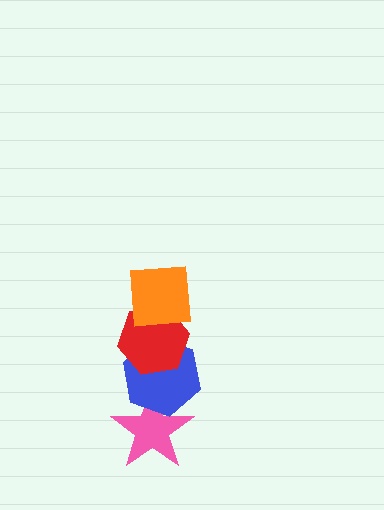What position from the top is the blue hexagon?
The blue hexagon is 3rd from the top.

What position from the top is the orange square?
The orange square is 1st from the top.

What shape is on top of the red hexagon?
The orange square is on top of the red hexagon.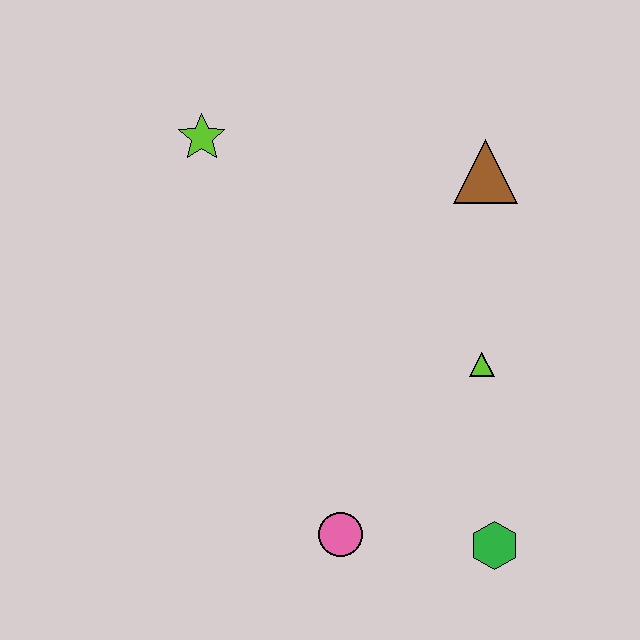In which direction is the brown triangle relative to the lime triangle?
The brown triangle is above the lime triangle.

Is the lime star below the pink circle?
No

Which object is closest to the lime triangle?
The green hexagon is closest to the lime triangle.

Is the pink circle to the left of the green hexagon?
Yes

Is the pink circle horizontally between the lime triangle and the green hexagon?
No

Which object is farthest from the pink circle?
The lime star is farthest from the pink circle.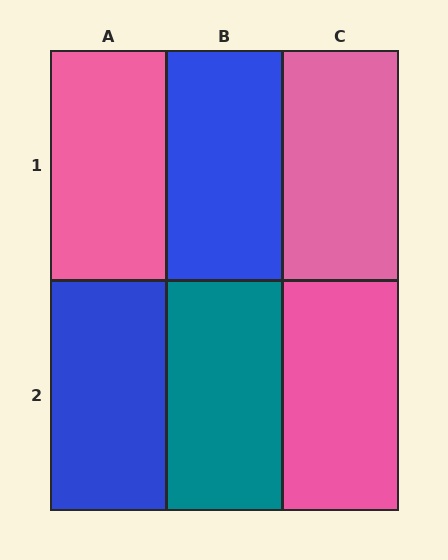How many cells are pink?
3 cells are pink.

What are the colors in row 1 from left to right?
Pink, blue, pink.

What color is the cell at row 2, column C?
Pink.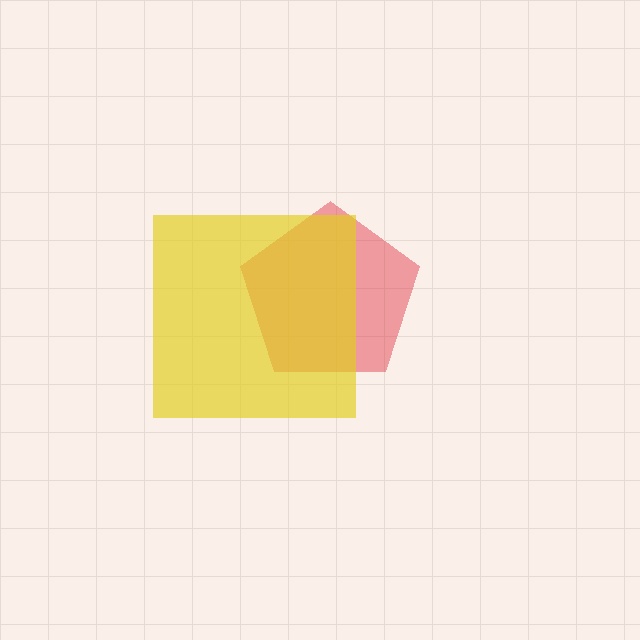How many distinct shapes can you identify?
There are 2 distinct shapes: a red pentagon, a yellow square.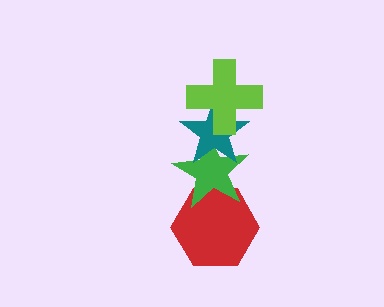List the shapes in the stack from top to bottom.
From top to bottom: the lime cross, the teal star, the green star, the red hexagon.